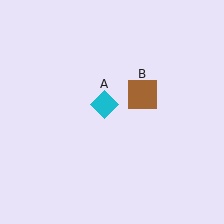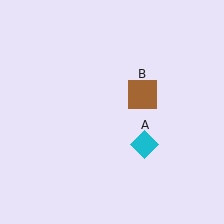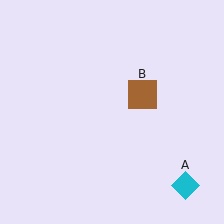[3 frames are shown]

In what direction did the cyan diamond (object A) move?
The cyan diamond (object A) moved down and to the right.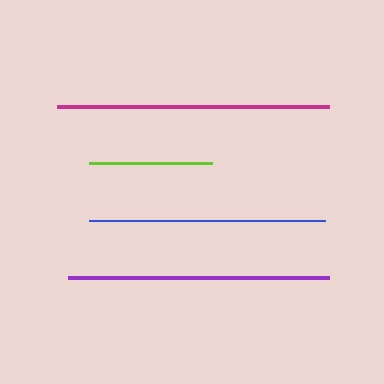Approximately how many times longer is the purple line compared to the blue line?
The purple line is approximately 1.1 times the length of the blue line.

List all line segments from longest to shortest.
From longest to shortest: magenta, purple, blue, lime.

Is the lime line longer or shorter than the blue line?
The blue line is longer than the lime line.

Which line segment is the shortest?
The lime line is the shortest at approximately 122 pixels.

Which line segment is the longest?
The magenta line is the longest at approximately 272 pixels.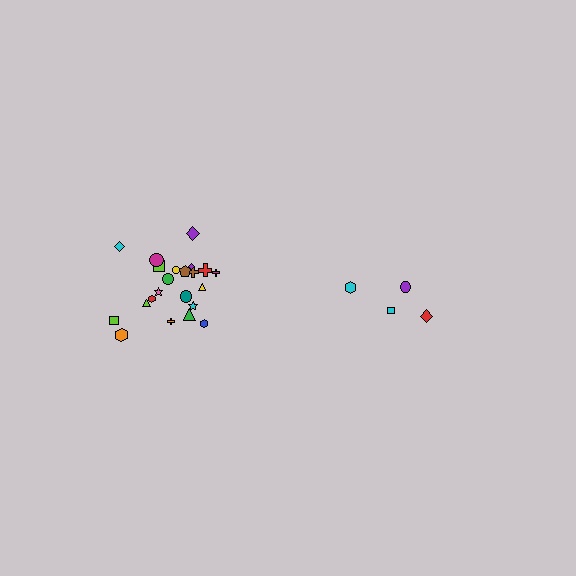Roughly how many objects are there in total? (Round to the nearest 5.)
Roughly 25 objects in total.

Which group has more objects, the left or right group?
The left group.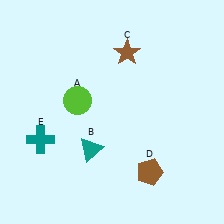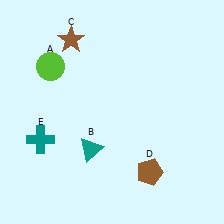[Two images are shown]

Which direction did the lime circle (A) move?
The lime circle (A) moved up.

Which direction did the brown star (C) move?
The brown star (C) moved left.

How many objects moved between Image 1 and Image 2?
2 objects moved between the two images.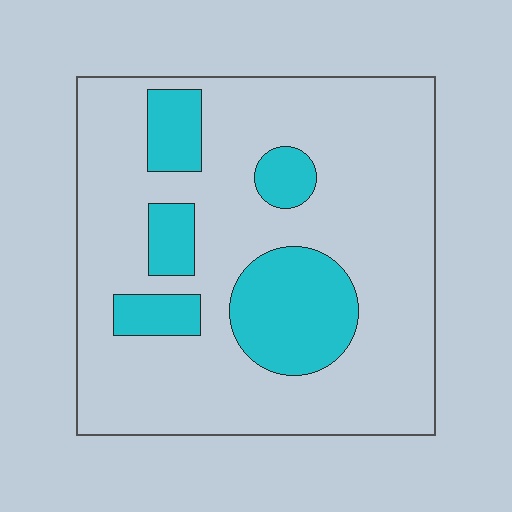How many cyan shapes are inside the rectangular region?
5.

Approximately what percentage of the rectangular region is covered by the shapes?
Approximately 20%.